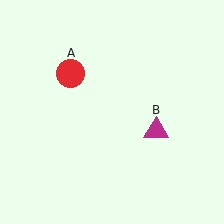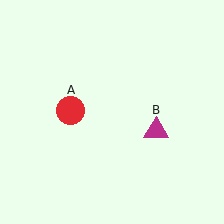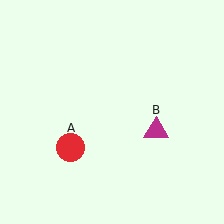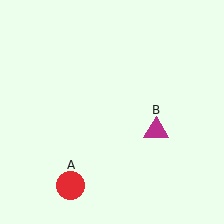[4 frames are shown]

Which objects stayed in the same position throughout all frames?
Magenta triangle (object B) remained stationary.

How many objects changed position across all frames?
1 object changed position: red circle (object A).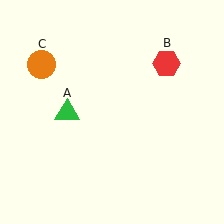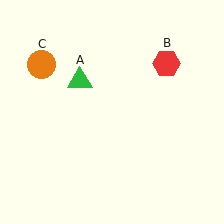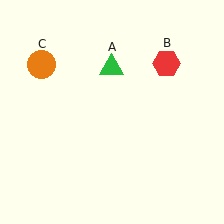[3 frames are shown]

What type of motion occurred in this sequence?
The green triangle (object A) rotated clockwise around the center of the scene.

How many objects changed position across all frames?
1 object changed position: green triangle (object A).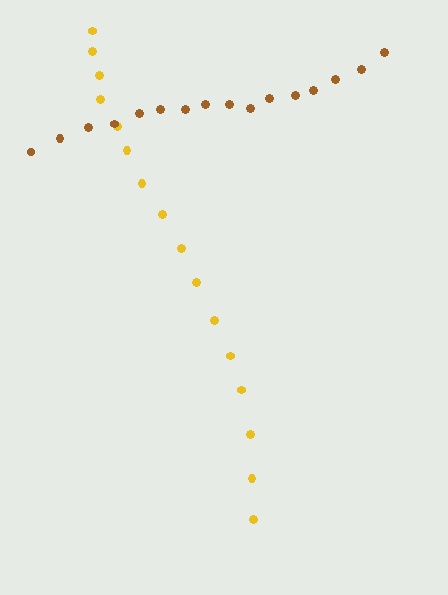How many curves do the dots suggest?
There are 2 distinct paths.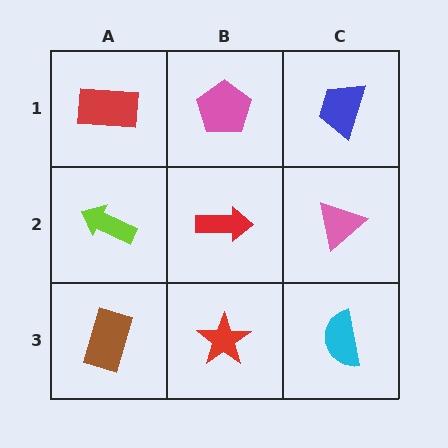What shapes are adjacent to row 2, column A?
A red rectangle (row 1, column A), a brown rectangle (row 3, column A), a red arrow (row 2, column B).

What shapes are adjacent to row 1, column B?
A red arrow (row 2, column B), a red rectangle (row 1, column A), a blue trapezoid (row 1, column C).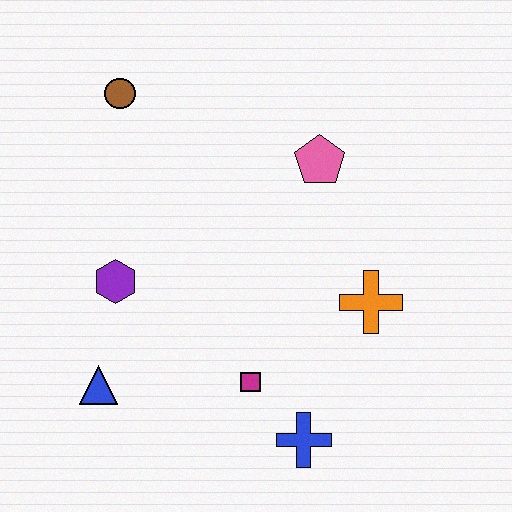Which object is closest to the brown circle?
The purple hexagon is closest to the brown circle.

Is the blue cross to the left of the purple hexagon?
No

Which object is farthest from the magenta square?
The brown circle is farthest from the magenta square.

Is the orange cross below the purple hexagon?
Yes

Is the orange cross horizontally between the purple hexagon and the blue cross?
No